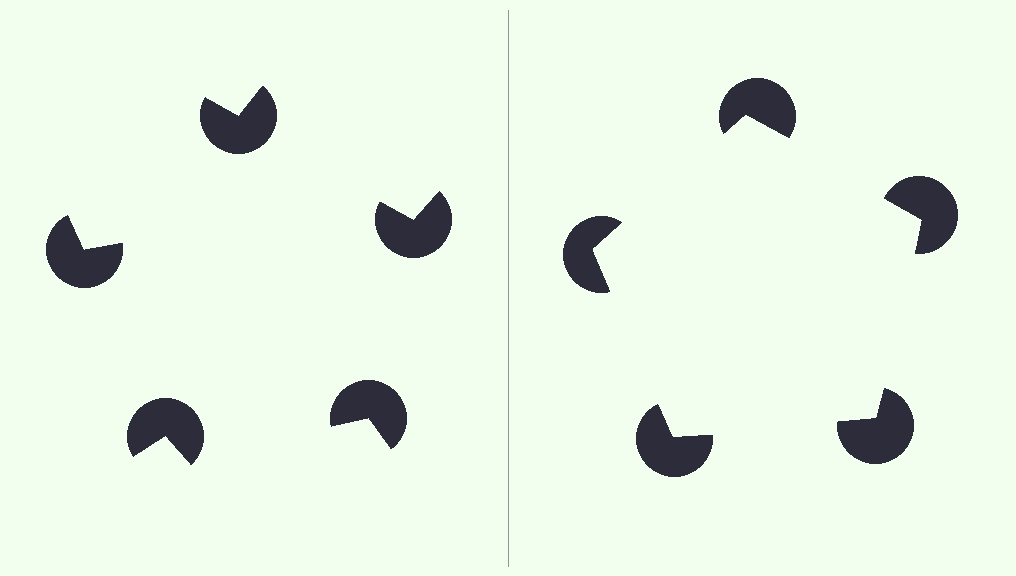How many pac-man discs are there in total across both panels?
10 — 5 on each side.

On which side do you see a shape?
An illusory pentagon appears on the right side. On the left side the wedge cuts are rotated, so no coherent shape forms.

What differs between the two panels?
The pac-man discs are positioned identically on both sides; only the wedge orientations differ. On the right they align to a pentagon; on the left they are misaligned.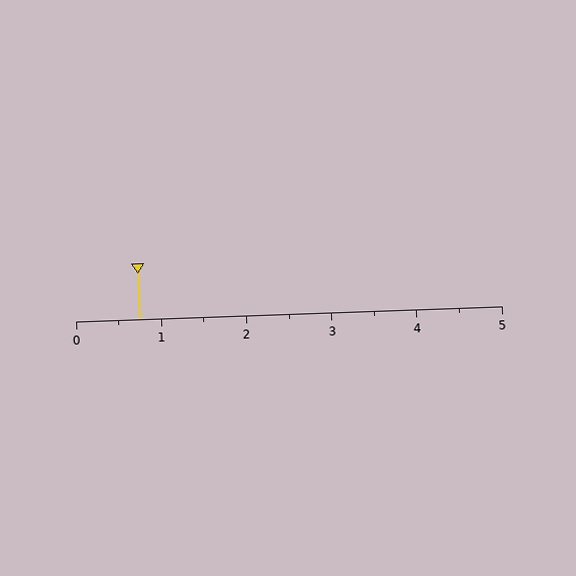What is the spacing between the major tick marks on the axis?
The major ticks are spaced 1 apart.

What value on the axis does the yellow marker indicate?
The marker indicates approximately 0.8.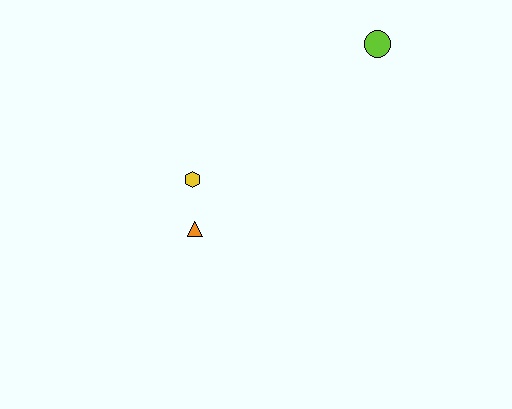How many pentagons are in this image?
There are no pentagons.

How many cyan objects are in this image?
There are no cyan objects.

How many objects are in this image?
There are 3 objects.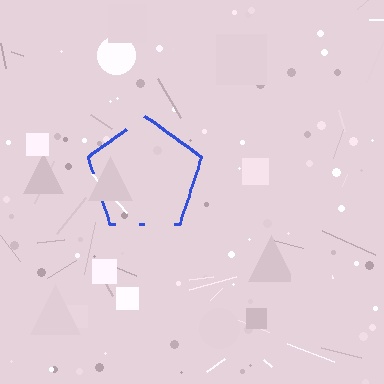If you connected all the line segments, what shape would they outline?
They would outline a pentagon.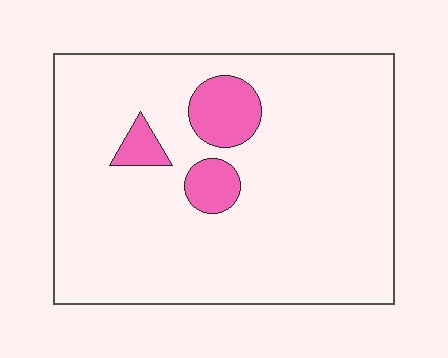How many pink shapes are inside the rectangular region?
3.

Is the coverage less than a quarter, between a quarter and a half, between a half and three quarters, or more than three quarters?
Less than a quarter.